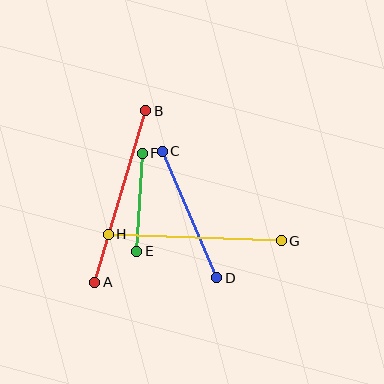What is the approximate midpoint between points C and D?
The midpoint is at approximately (189, 214) pixels.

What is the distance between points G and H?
The distance is approximately 173 pixels.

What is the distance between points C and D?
The distance is approximately 138 pixels.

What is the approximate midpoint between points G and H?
The midpoint is at approximately (195, 238) pixels.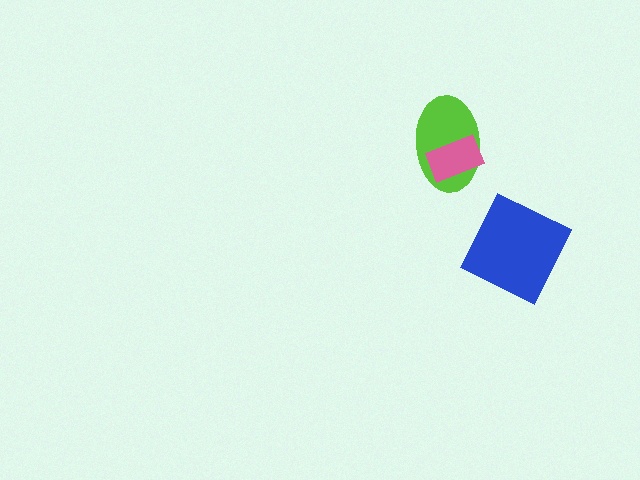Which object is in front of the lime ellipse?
The pink rectangle is in front of the lime ellipse.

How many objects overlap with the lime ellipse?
1 object overlaps with the lime ellipse.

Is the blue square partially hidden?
No, no other shape covers it.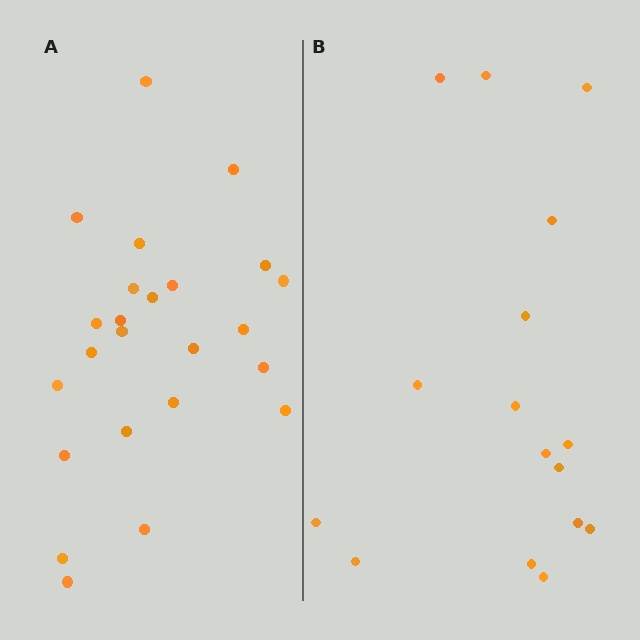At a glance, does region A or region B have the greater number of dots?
Region A (the left region) has more dots.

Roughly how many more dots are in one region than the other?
Region A has roughly 8 or so more dots than region B.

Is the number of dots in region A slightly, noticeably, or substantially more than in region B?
Region A has substantially more. The ratio is roughly 1.5 to 1.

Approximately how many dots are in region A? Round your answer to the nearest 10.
About 20 dots. (The exact count is 24, which rounds to 20.)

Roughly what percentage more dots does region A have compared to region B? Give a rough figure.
About 50% more.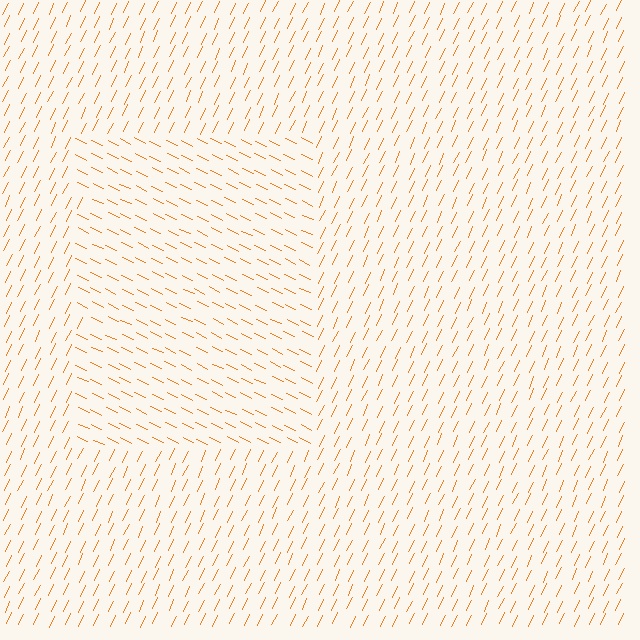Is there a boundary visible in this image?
Yes, there is a texture boundary formed by a change in line orientation.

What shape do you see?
I see a rectangle.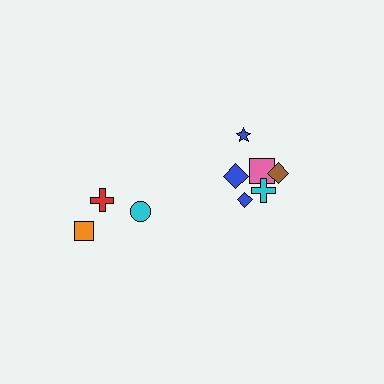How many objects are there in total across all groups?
There are 9 objects.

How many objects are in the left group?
There are 3 objects.